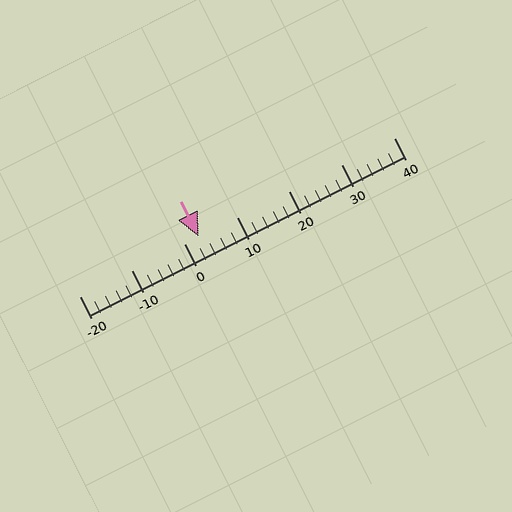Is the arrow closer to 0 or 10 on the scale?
The arrow is closer to 0.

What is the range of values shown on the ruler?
The ruler shows values from -20 to 40.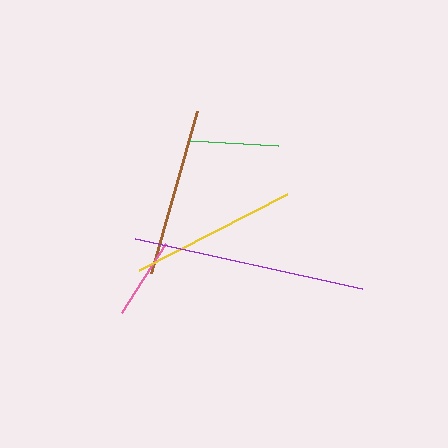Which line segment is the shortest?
The pink line is the shortest at approximately 82 pixels.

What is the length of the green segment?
The green segment is approximately 88 pixels long.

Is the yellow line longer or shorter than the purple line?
The purple line is longer than the yellow line.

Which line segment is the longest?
The purple line is the longest at approximately 232 pixels.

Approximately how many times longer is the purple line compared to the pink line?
The purple line is approximately 2.8 times the length of the pink line.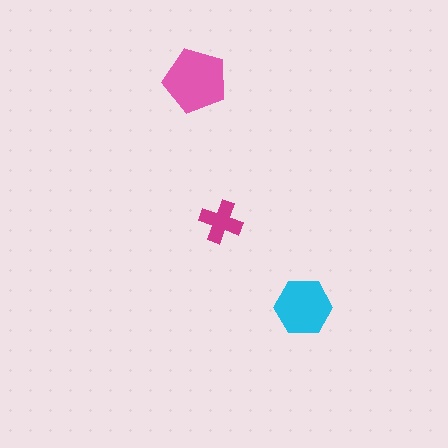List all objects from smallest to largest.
The magenta cross, the cyan hexagon, the pink pentagon.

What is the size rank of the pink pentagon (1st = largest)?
1st.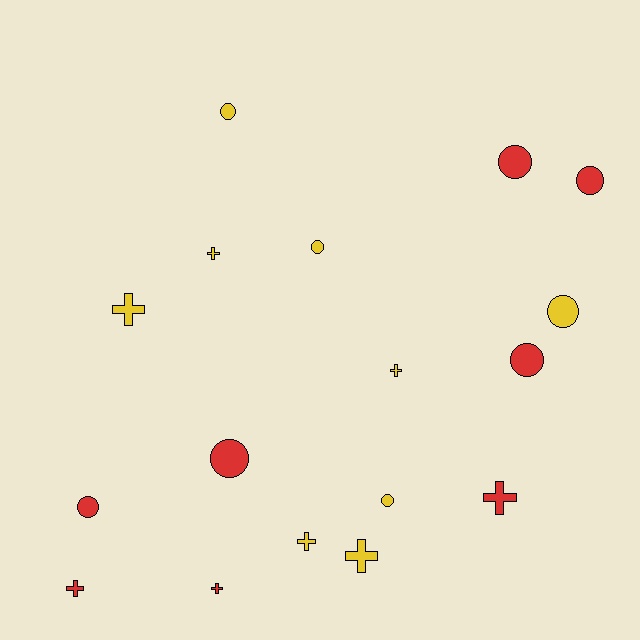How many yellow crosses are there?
There are 5 yellow crosses.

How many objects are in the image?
There are 17 objects.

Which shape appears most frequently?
Circle, with 9 objects.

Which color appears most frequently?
Yellow, with 9 objects.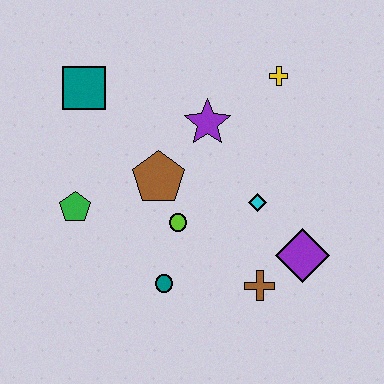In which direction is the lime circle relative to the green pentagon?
The lime circle is to the right of the green pentagon.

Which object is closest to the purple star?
The brown pentagon is closest to the purple star.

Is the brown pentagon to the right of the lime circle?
No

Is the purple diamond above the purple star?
No